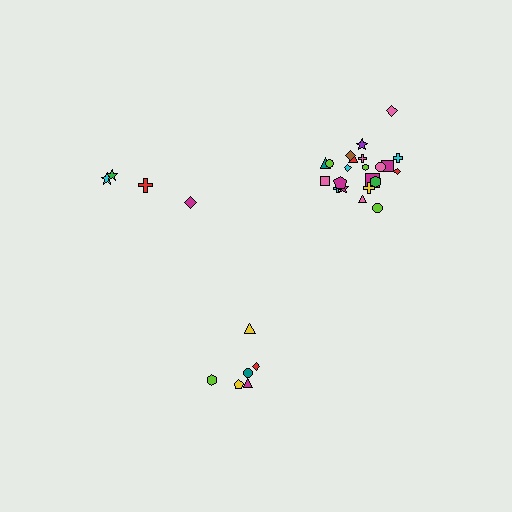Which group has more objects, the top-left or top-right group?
The top-right group.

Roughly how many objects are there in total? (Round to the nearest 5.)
Roughly 30 objects in total.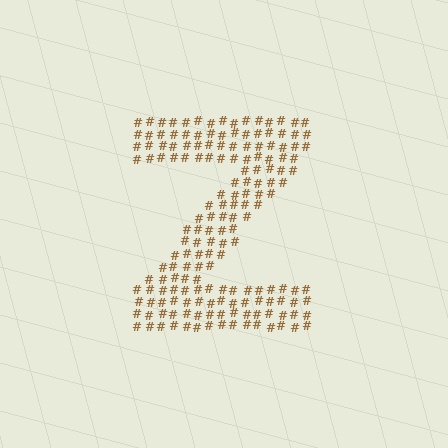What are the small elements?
The small elements are hash symbols.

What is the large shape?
The large shape is the letter Z.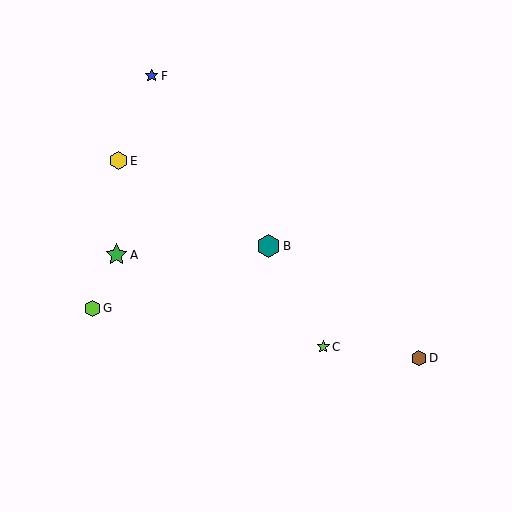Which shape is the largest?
The teal hexagon (labeled B) is the largest.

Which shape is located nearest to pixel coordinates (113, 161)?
The yellow hexagon (labeled E) at (118, 161) is nearest to that location.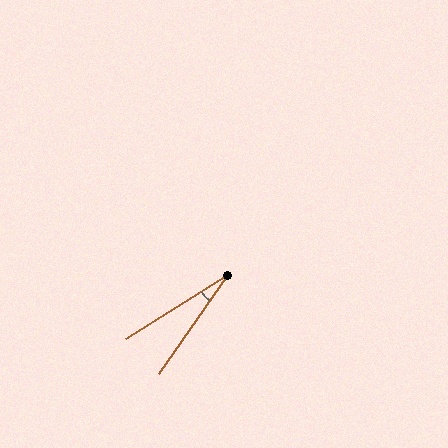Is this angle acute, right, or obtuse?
It is acute.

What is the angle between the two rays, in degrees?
Approximately 23 degrees.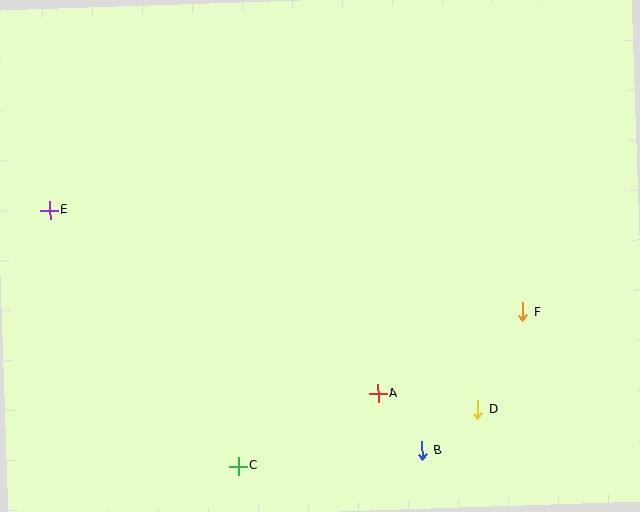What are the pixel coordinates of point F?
Point F is at (523, 312).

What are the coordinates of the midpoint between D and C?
The midpoint between D and C is at (358, 438).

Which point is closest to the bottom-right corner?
Point D is closest to the bottom-right corner.